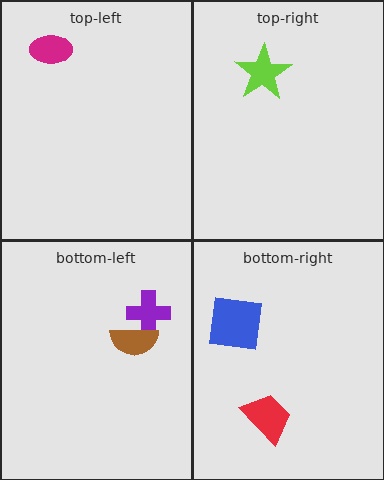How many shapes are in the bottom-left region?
2.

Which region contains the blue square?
The bottom-right region.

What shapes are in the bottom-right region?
The blue square, the red trapezoid.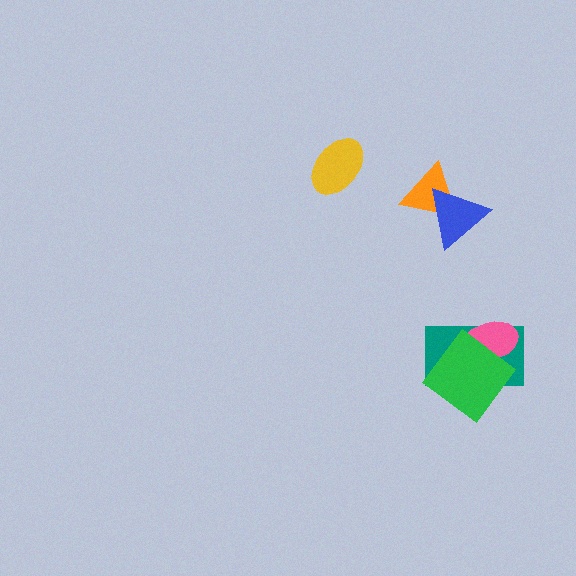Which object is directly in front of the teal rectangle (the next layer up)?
The pink ellipse is directly in front of the teal rectangle.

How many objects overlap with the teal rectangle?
2 objects overlap with the teal rectangle.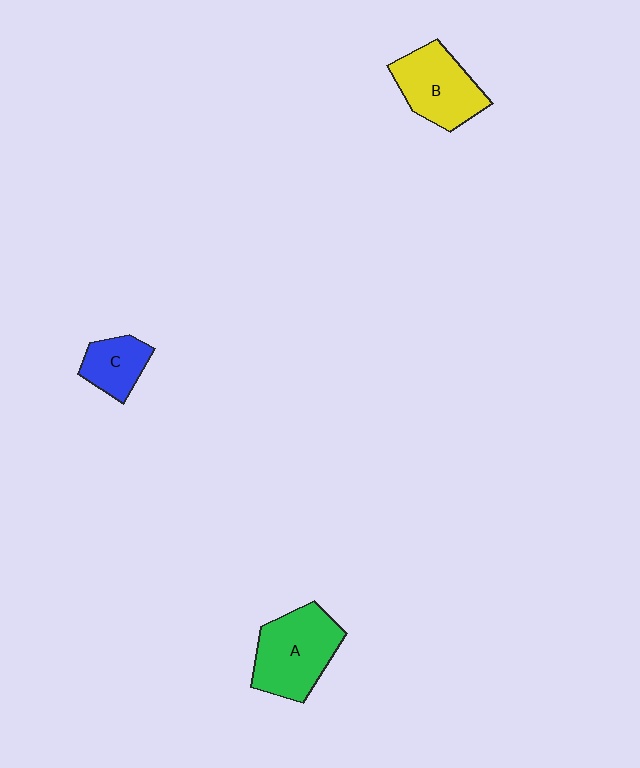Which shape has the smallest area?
Shape C (blue).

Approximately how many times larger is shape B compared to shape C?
Approximately 1.6 times.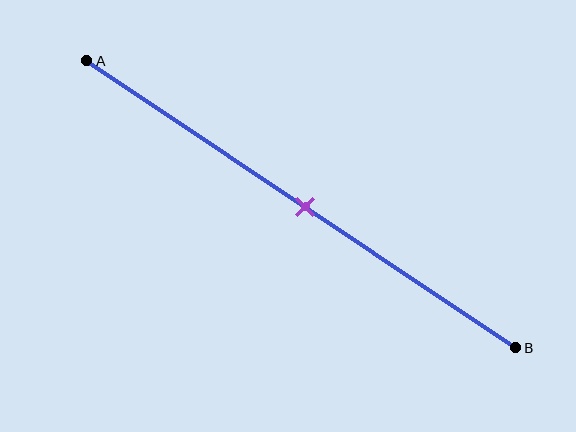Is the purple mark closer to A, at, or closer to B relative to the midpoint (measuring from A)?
The purple mark is approximately at the midpoint of segment AB.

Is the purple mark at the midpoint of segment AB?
Yes, the mark is approximately at the midpoint.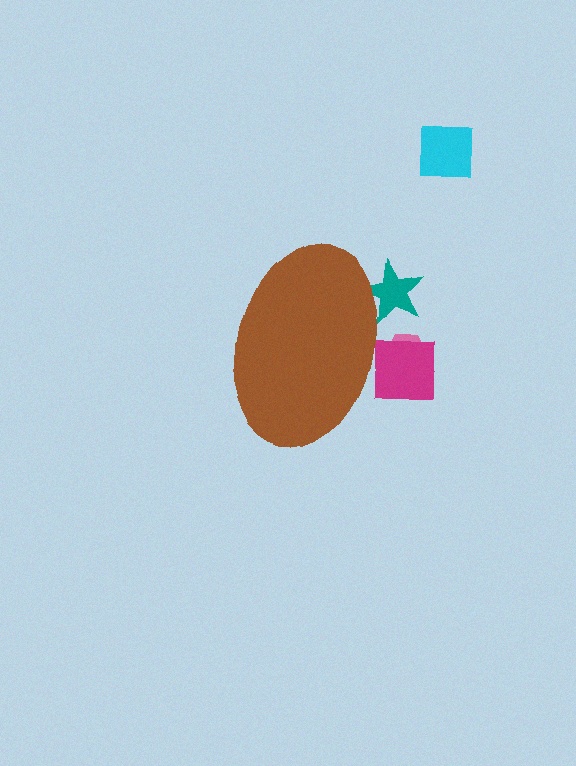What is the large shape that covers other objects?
A brown ellipse.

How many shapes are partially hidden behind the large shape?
3 shapes are partially hidden.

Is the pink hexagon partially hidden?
Yes, the pink hexagon is partially hidden behind the brown ellipse.